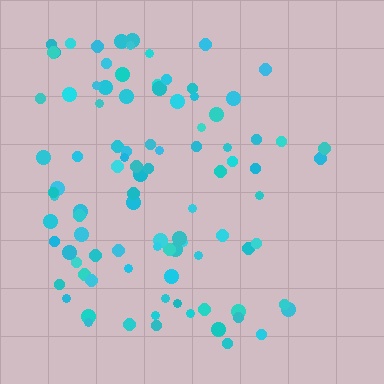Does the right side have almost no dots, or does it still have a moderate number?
Still a moderate number, just noticeably fewer than the left.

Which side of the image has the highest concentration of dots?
The left.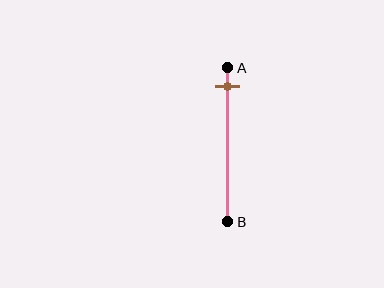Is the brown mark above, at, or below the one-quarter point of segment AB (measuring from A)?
The brown mark is above the one-quarter point of segment AB.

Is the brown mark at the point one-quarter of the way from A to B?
No, the mark is at about 10% from A, not at the 25% one-quarter point.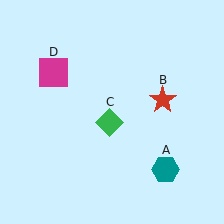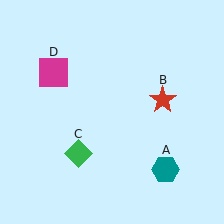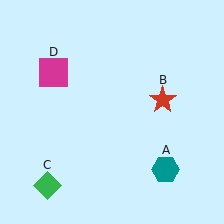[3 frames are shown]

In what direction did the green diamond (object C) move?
The green diamond (object C) moved down and to the left.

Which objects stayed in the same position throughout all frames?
Teal hexagon (object A) and red star (object B) and magenta square (object D) remained stationary.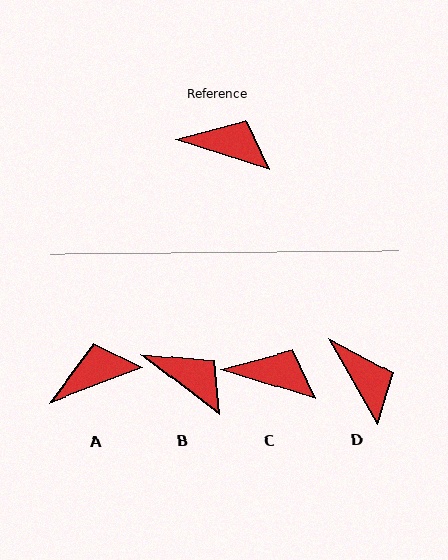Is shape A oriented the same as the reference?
No, it is off by about 38 degrees.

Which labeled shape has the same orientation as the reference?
C.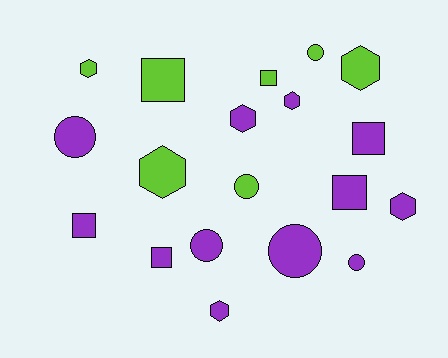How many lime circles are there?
There are 2 lime circles.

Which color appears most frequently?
Purple, with 12 objects.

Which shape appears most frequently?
Hexagon, with 7 objects.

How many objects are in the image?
There are 19 objects.